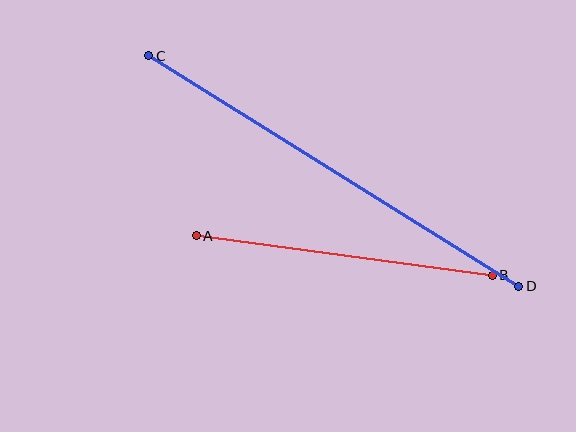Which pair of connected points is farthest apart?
Points C and D are farthest apart.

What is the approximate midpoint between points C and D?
The midpoint is at approximately (334, 171) pixels.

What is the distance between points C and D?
The distance is approximately 436 pixels.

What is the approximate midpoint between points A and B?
The midpoint is at approximately (344, 255) pixels.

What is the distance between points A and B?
The distance is approximately 299 pixels.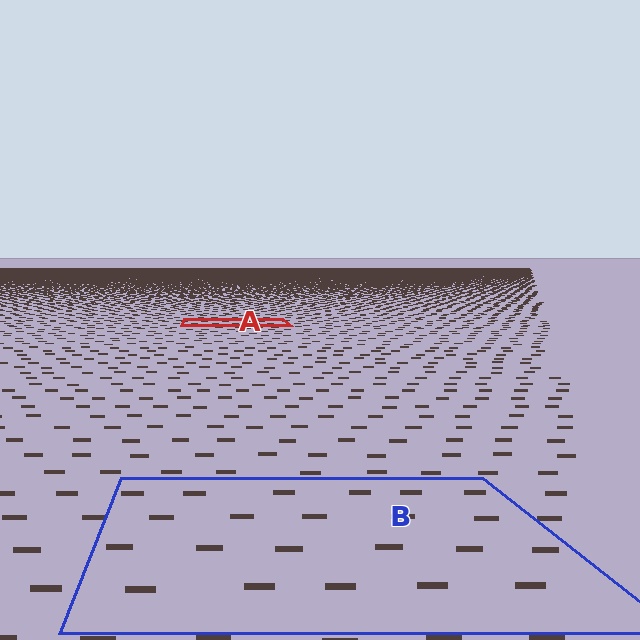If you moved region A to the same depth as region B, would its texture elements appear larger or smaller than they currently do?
They would appear larger. At a closer depth, the same texture elements are projected at a bigger on-screen size.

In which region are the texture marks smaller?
The texture marks are smaller in region A, because it is farther away.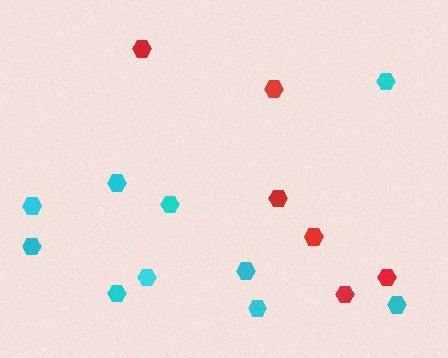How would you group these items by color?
There are 2 groups: one group of cyan hexagons (10) and one group of red hexagons (6).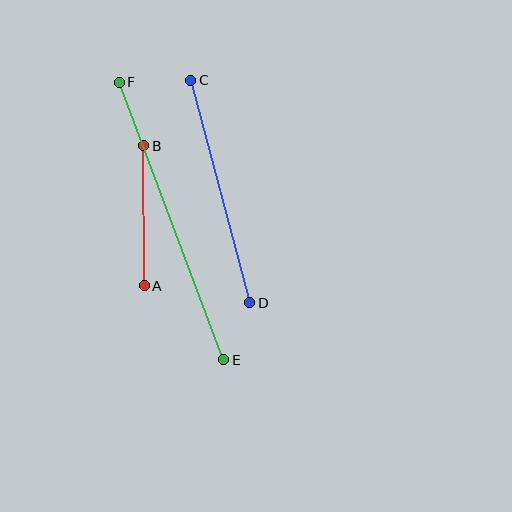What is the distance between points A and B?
The distance is approximately 140 pixels.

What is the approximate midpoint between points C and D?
The midpoint is at approximately (220, 191) pixels.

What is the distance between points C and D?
The distance is approximately 230 pixels.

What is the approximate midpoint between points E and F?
The midpoint is at approximately (172, 221) pixels.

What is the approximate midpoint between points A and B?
The midpoint is at approximately (144, 216) pixels.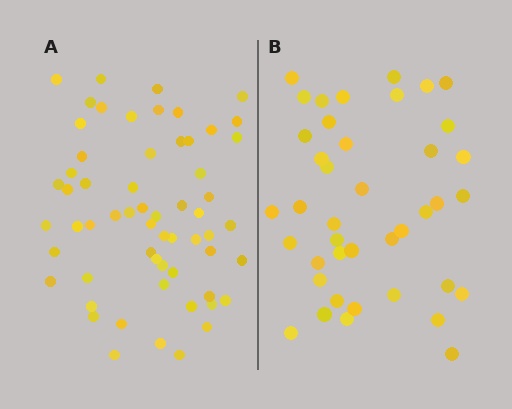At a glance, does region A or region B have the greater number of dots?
Region A (the left region) has more dots.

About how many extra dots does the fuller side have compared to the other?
Region A has approximately 20 more dots than region B.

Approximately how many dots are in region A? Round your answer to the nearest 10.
About 60 dots.